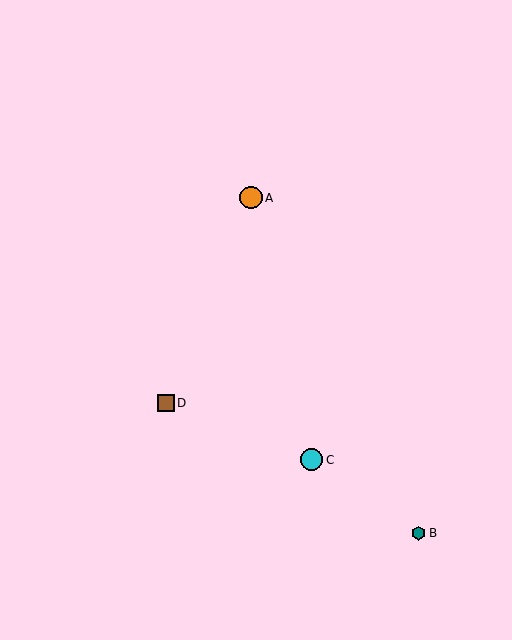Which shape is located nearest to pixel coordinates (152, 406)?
The brown square (labeled D) at (166, 403) is nearest to that location.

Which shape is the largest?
The orange circle (labeled A) is the largest.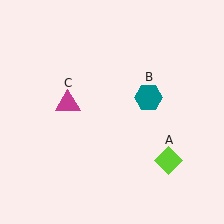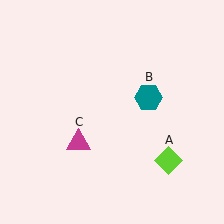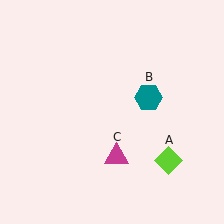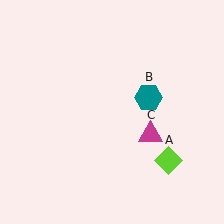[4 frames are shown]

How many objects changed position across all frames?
1 object changed position: magenta triangle (object C).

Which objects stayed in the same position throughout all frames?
Lime diamond (object A) and teal hexagon (object B) remained stationary.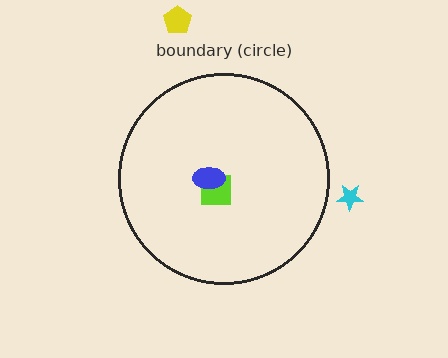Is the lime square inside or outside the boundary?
Inside.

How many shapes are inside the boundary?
2 inside, 2 outside.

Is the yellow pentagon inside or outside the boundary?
Outside.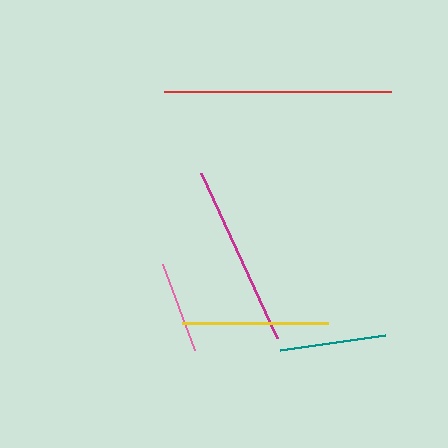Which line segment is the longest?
The red line is the longest at approximately 227 pixels.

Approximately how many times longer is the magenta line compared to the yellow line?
The magenta line is approximately 1.2 times the length of the yellow line.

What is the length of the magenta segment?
The magenta segment is approximately 182 pixels long.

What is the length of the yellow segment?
The yellow segment is approximately 147 pixels long.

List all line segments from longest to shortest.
From longest to shortest: red, magenta, yellow, teal, pink.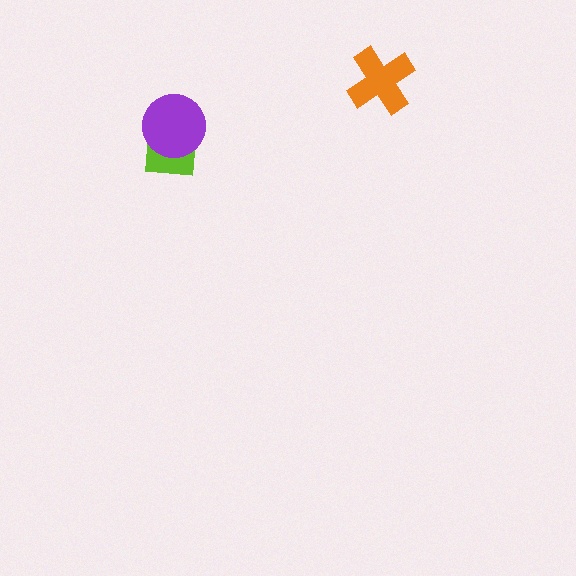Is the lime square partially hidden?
Yes, it is partially covered by another shape.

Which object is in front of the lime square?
The purple circle is in front of the lime square.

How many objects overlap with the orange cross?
0 objects overlap with the orange cross.